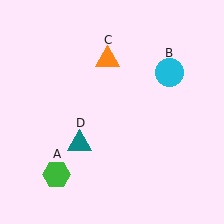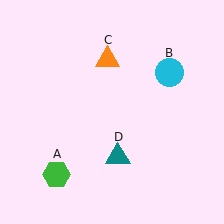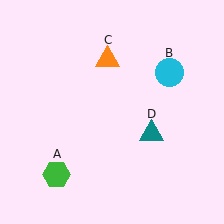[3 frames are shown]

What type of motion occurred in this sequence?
The teal triangle (object D) rotated counterclockwise around the center of the scene.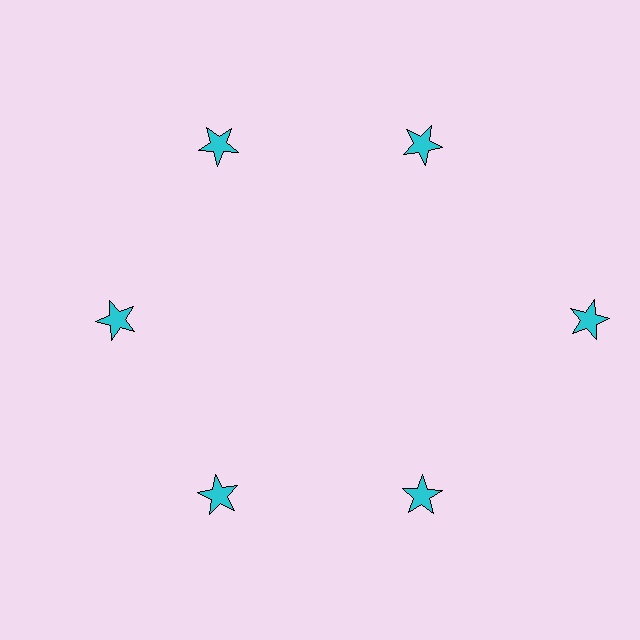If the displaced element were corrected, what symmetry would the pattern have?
It would have 6-fold rotational symmetry — the pattern would map onto itself every 60 degrees.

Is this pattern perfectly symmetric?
No. The 6 cyan stars are arranged in a ring, but one element near the 3 o'clock position is pushed outward from the center, breaking the 6-fold rotational symmetry.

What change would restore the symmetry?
The symmetry would be restored by moving it inward, back onto the ring so that all 6 stars sit at equal angles and equal distance from the center.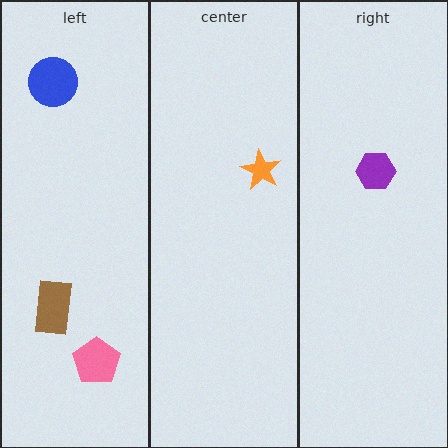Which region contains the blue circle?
The left region.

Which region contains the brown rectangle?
The left region.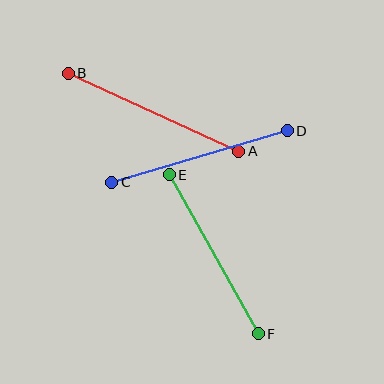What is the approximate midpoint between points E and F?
The midpoint is at approximately (214, 254) pixels.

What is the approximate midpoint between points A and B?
The midpoint is at approximately (153, 112) pixels.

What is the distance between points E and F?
The distance is approximately 182 pixels.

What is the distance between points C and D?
The distance is approximately 183 pixels.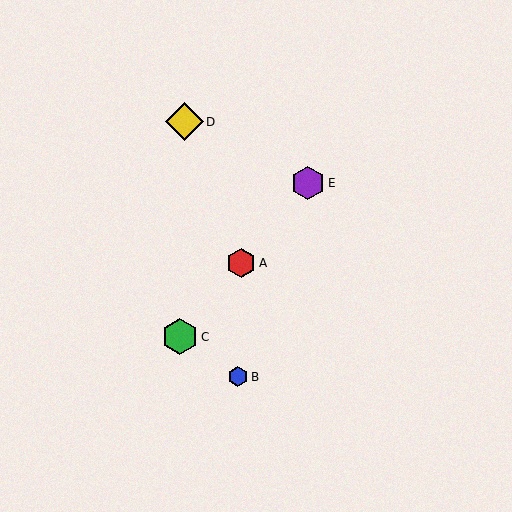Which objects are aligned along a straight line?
Objects A, C, E are aligned along a straight line.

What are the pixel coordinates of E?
Object E is at (308, 183).